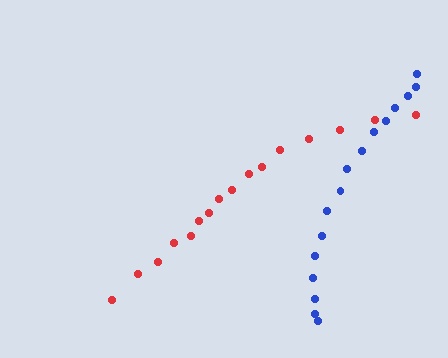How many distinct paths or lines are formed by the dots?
There are 2 distinct paths.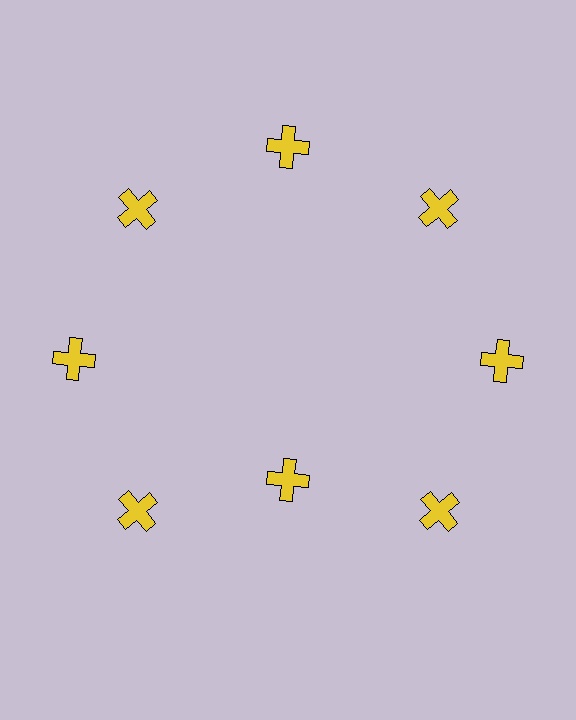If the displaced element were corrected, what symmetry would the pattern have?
It would have 8-fold rotational symmetry — the pattern would map onto itself every 45 degrees.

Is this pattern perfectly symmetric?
No. The 8 yellow crosses are arranged in a ring, but one element near the 6 o'clock position is pulled inward toward the center, breaking the 8-fold rotational symmetry.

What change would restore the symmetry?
The symmetry would be restored by moving it outward, back onto the ring so that all 8 crosses sit at equal angles and equal distance from the center.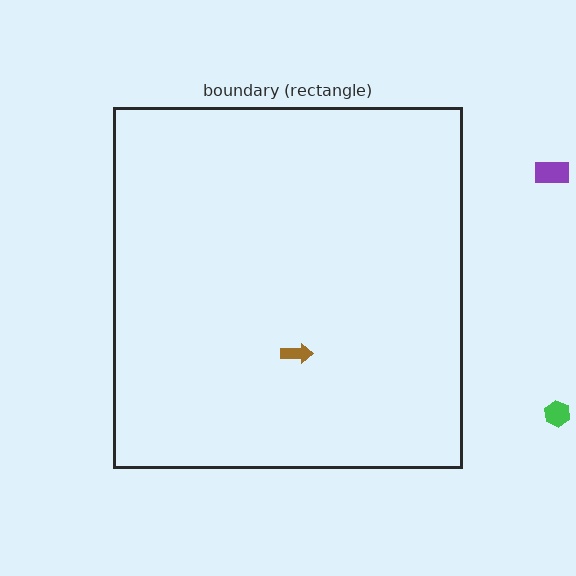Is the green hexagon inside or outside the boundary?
Outside.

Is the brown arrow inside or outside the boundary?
Inside.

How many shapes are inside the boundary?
1 inside, 2 outside.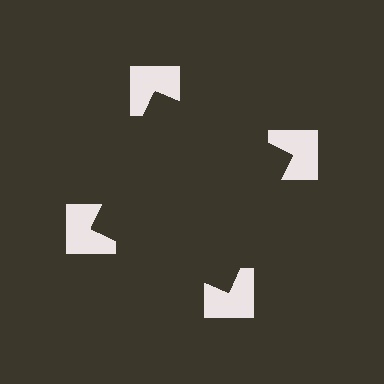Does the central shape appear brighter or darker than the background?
It typically appears slightly darker than the background, even though no actual brightness change is drawn.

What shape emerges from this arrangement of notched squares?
An illusory square — its edges are inferred from the aligned wedge cuts in the notched squares, not physically drawn.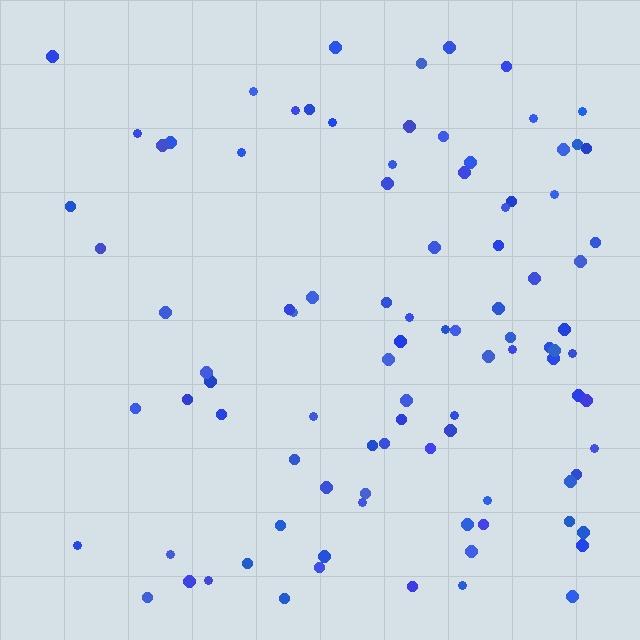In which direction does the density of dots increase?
From left to right, with the right side densest.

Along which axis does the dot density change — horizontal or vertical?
Horizontal.